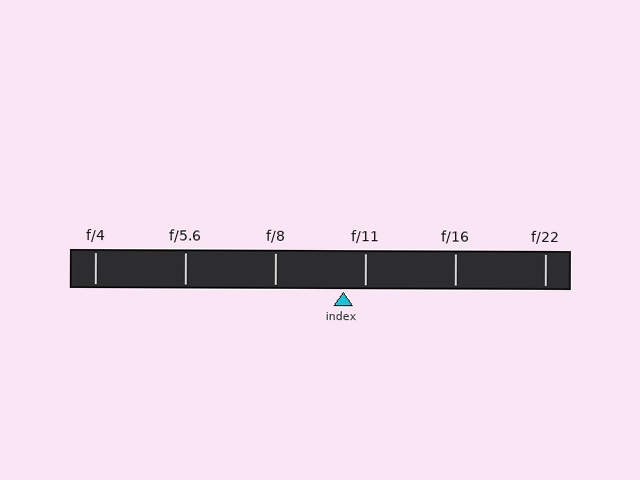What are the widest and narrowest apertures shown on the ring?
The widest aperture shown is f/4 and the narrowest is f/22.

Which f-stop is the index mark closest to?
The index mark is closest to f/11.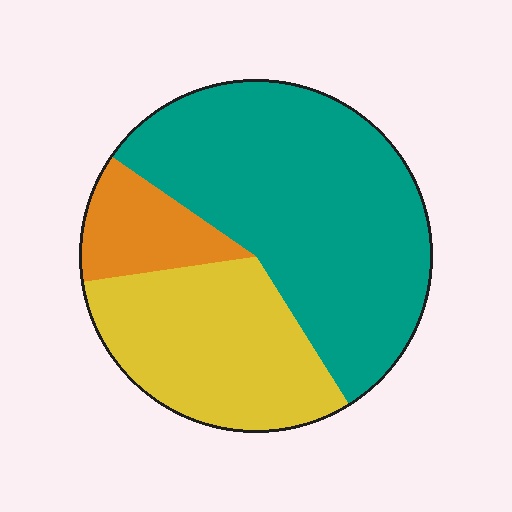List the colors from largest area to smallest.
From largest to smallest: teal, yellow, orange.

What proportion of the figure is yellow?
Yellow takes up about one third (1/3) of the figure.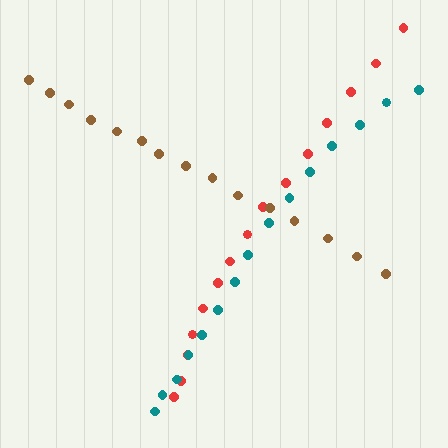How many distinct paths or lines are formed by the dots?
There are 3 distinct paths.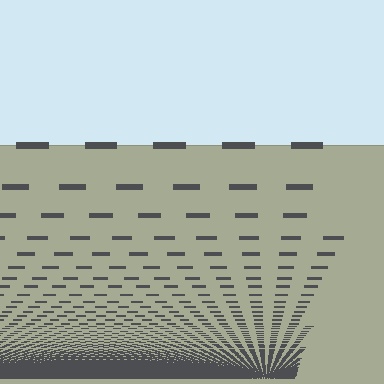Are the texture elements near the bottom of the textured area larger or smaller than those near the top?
Smaller. The gradient is inverted — elements near the bottom are smaller and denser.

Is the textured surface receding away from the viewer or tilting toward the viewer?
The surface appears to tilt toward the viewer. Texture elements get larger and sparser toward the top.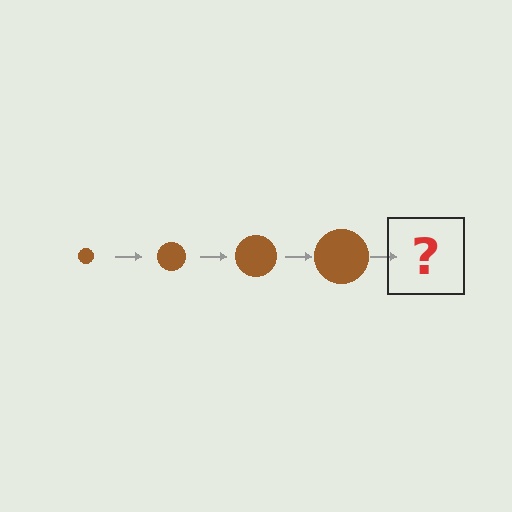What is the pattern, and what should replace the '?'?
The pattern is that the circle gets progressively larger each step. The '?' should be a brown circle, larger than the previous one.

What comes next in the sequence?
The next element should be a brown circle, larger than the previous one.